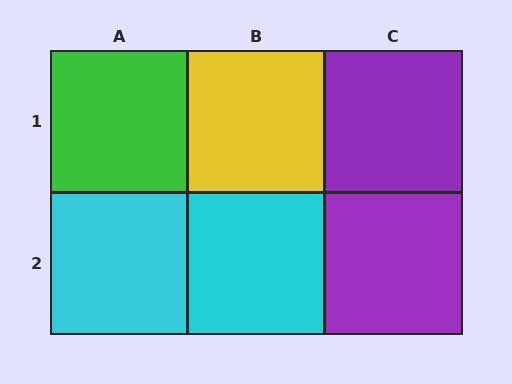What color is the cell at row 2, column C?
Purple.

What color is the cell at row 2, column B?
Cyan.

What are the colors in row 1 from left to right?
Green, yellow, purple.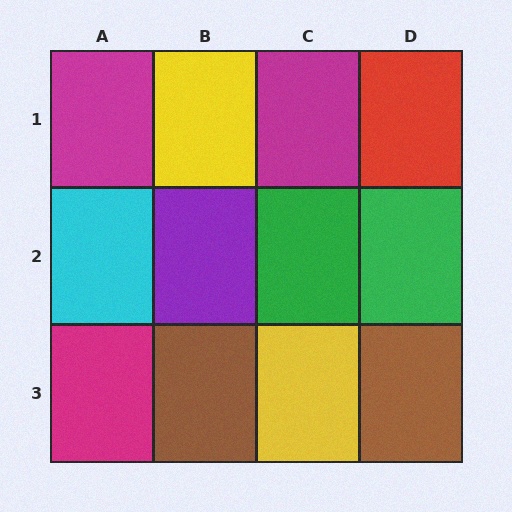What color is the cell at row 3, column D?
Brown.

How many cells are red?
1 cell is red.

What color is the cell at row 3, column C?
Yellow.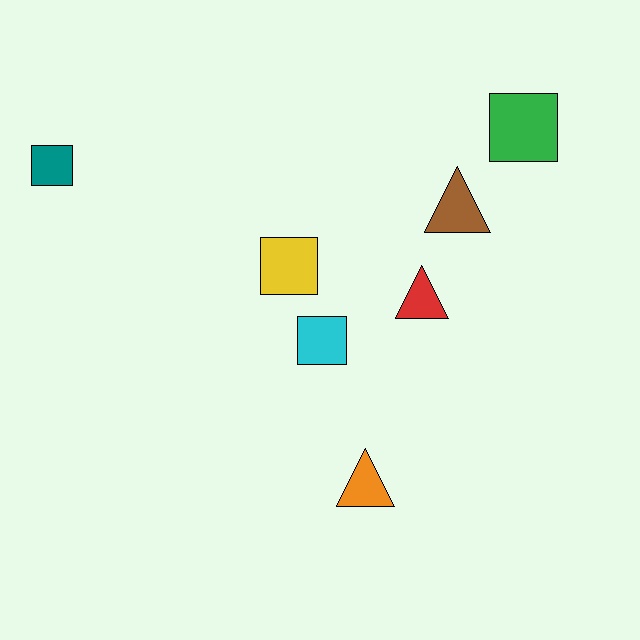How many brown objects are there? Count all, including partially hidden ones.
There is 1 brown object.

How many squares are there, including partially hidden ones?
There are 4 squares.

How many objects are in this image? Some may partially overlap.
There are 7 objects.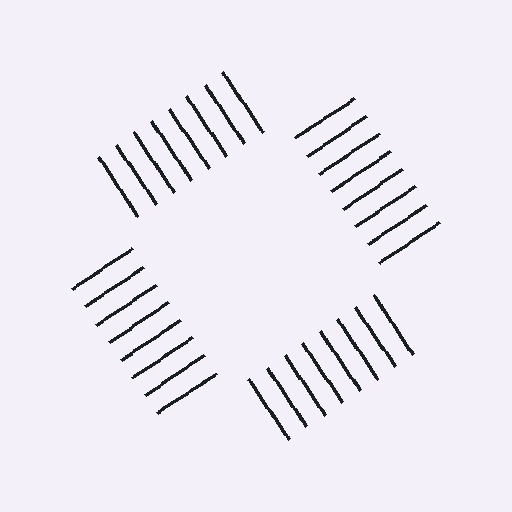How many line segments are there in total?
32 — 8 along each of the 4 edges.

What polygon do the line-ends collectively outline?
An illusory square — the line segments terminate on its edges but no continuous stroke is drawn.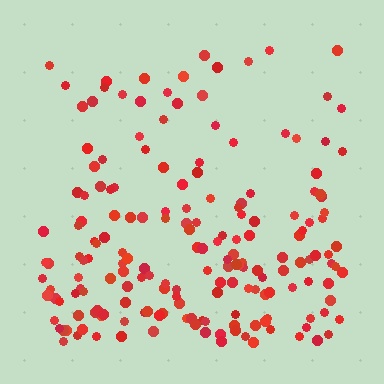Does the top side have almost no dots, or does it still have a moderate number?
Still a moderate number, just noticeably fewer than the bottom.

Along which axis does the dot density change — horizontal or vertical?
Vertical.